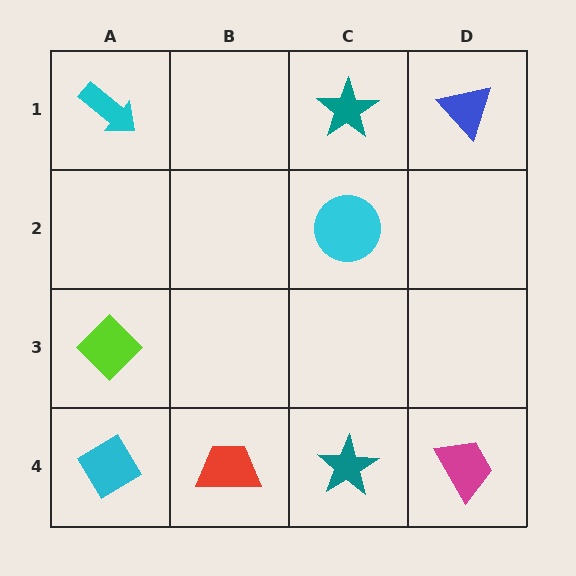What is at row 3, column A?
A lime diamond.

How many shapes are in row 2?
1 shape.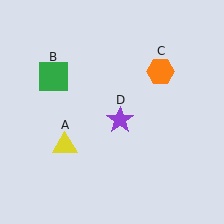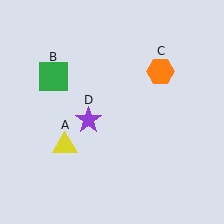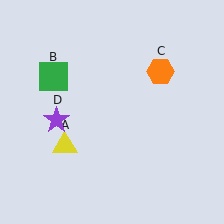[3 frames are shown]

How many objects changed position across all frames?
1 object changed position: purple star (object D).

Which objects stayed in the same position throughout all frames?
Yellow triangle (object A) and green square (object B) and orange hexagon (object C) remained stationary.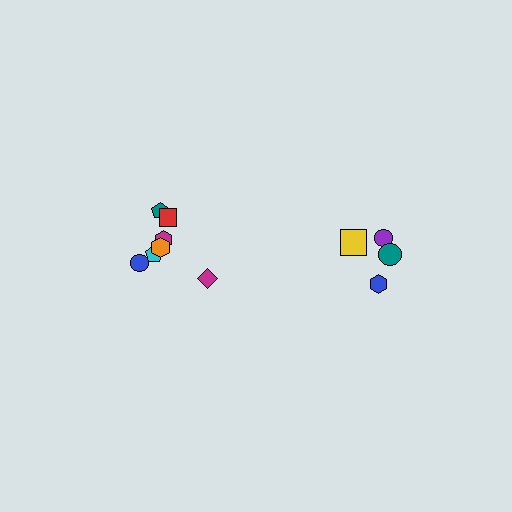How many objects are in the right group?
There are 4 objects.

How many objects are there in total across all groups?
There are 11 objects.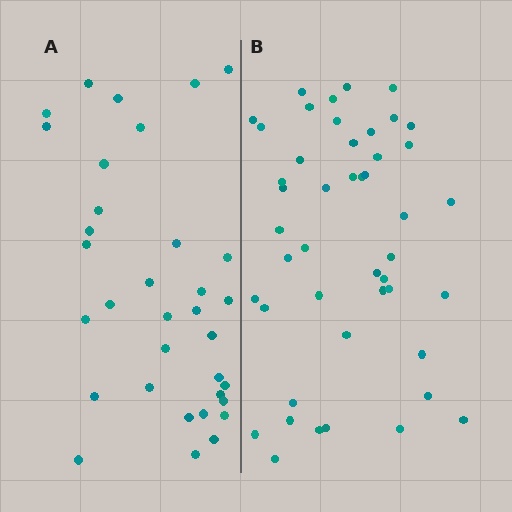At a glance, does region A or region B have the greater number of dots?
Region B (the right region) has more dots.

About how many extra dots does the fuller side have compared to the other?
Region B has roughly 12 or so more dots than region A.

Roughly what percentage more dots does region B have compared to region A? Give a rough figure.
About 35% more.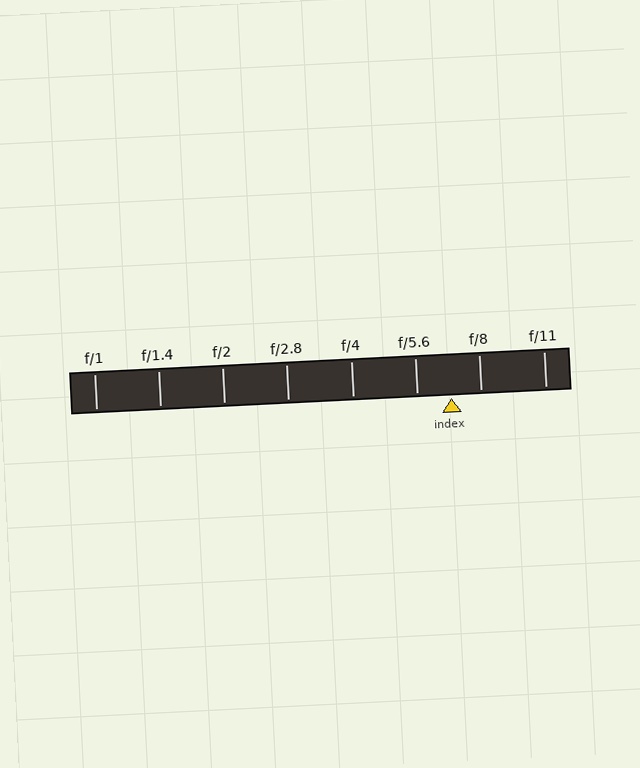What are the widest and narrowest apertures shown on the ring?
The widest aperture shown is f/1 and the narrowest is f/11.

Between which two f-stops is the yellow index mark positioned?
The index mark is between f/5.6 and f/8.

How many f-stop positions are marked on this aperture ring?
There are 8 f-stop positions marked.